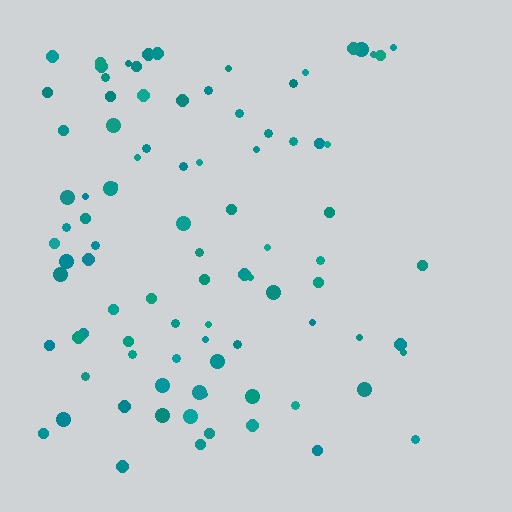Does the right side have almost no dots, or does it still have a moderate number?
Still a moderate number, just noticeably fewer than the left.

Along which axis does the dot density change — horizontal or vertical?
Horizontal.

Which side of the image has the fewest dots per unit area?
The right.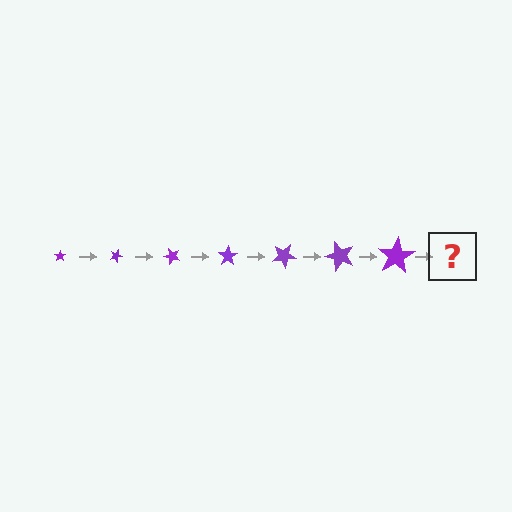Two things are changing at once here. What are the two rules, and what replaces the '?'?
The two rules are that the star grows larger each step and it rotates 25 degrees each step. The '?' should be a star, larger than the previous one and rotated 175 degrees from the start.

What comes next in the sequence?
The next element should be a star, larger than the previous one and rotated 175 degrees from the start.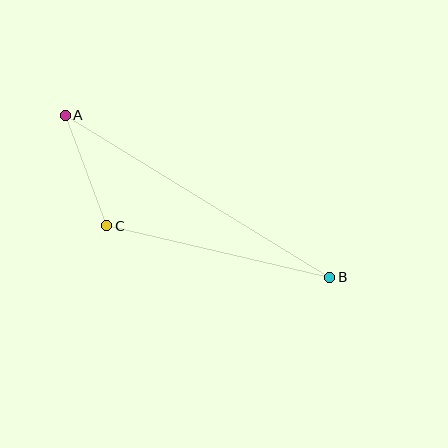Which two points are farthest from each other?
Points A and B are farthest from each other.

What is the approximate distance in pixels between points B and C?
The distance between B and C is approximately 229 pixels.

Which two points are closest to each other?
Points A and C are closest to each other.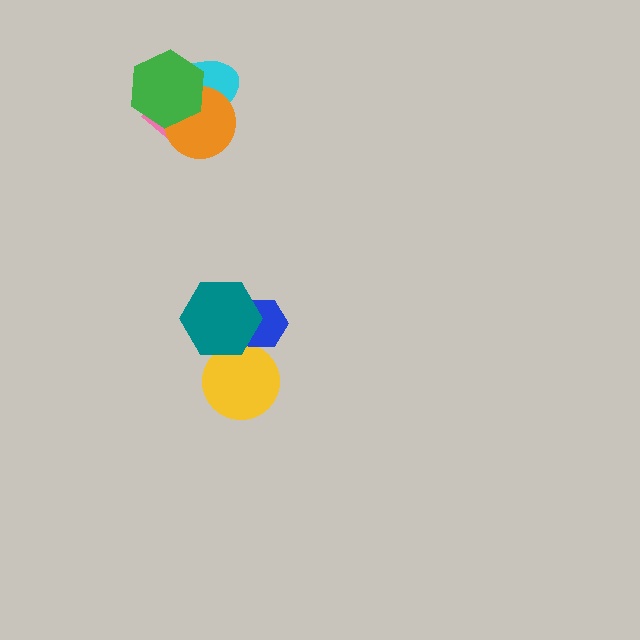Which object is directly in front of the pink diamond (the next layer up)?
The cyan ellipse is directly in front of the pink diamond.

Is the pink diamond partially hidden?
Yes, it is partially covered by another shape.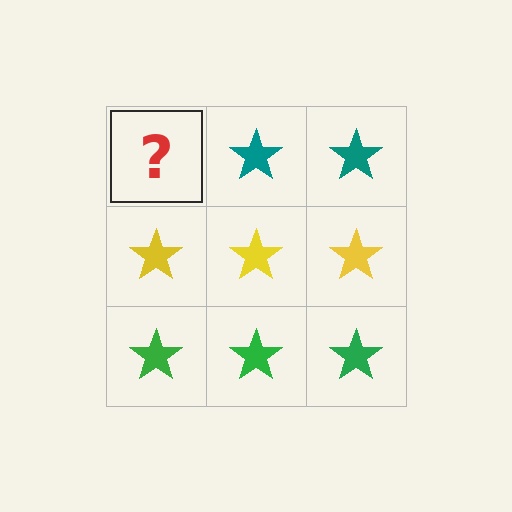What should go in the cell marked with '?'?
The missing cell should contain a teal star.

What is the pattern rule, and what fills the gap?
The rule is that each row has a consistent color. The gap should be filled with a teal star.